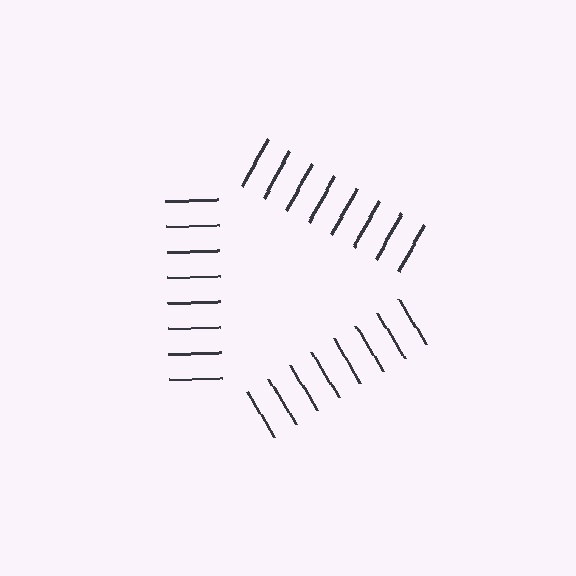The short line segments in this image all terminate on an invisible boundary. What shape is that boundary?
An illusory triangle — the line segments terminate on its edges but no continuous stroke is drawn.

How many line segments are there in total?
24 — 8 along each of the 3 edges.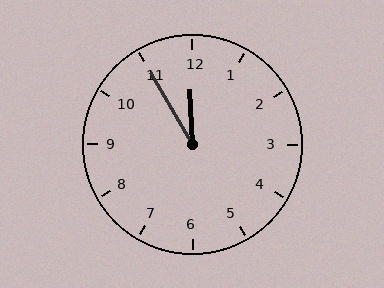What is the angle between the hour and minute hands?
Approximately 28 degrees.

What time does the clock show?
11:55.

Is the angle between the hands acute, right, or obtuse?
It is acute.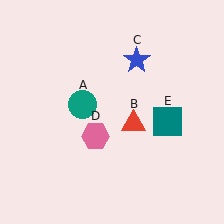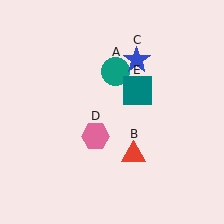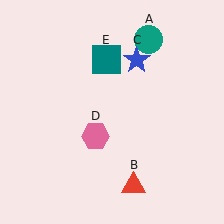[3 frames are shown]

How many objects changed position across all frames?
3 objects changed position: teal circle (object A), red triangle (object B), teal square (object E).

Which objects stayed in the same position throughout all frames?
Blue star (object C) and pink hexagon (object D) remained stationary.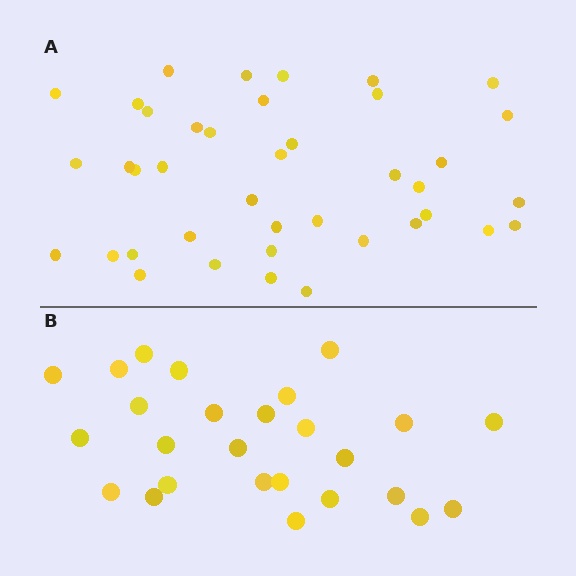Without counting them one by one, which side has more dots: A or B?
Region A (the top region) has more dots.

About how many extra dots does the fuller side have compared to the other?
Region A has approximately 15 more dots than region B.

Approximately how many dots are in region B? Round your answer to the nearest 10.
About 30 dots. (The exact count is 26, which rounds to 30.)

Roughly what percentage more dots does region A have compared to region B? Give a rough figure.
About 55% more.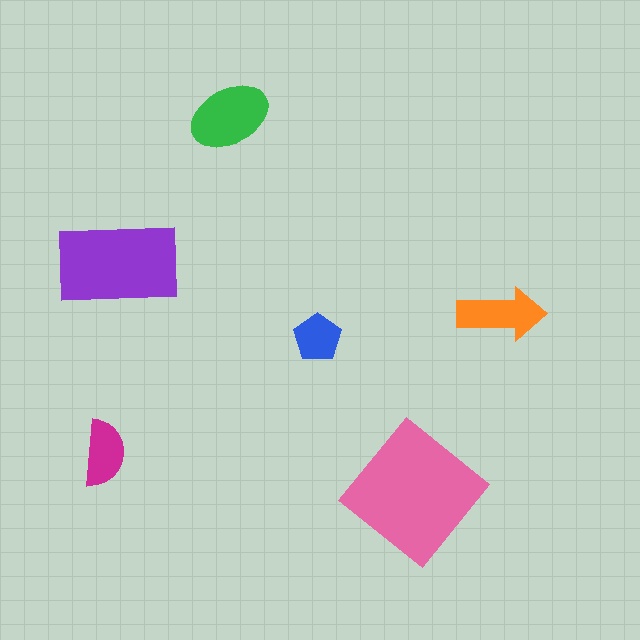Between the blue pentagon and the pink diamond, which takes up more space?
The pink diamond.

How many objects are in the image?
There are 6 objects in the image.